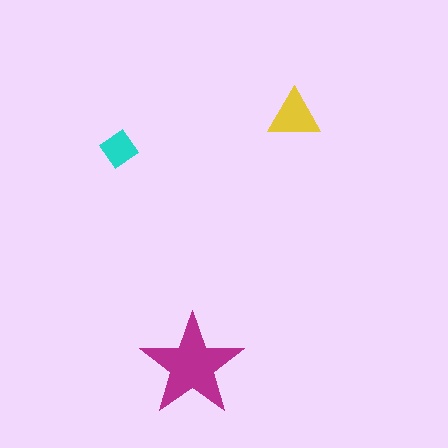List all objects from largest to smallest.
The magenta star, the yellow triangle, the cyan diamond.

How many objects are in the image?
There are 3 objects in the image.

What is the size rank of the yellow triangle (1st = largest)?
2nd.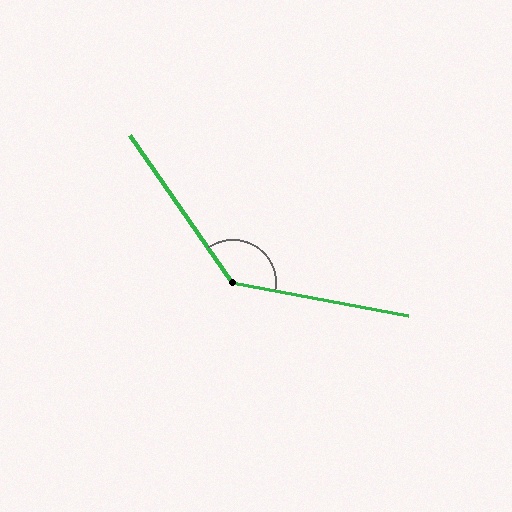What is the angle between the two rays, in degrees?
Approximately 135 degrees.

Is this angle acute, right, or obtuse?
It is obtuse.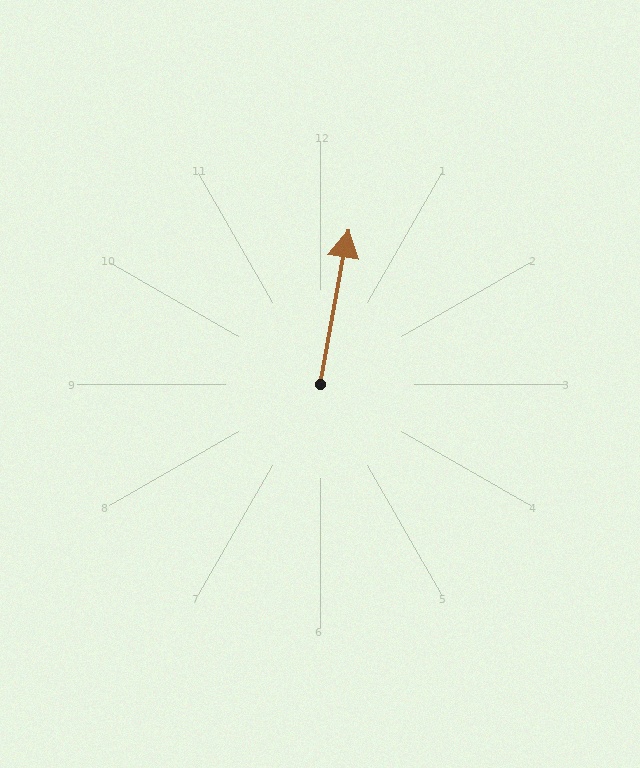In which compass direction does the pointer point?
North.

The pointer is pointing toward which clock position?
Roughly 12 o'clock.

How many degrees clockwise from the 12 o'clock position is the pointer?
Approximately 10 degrees.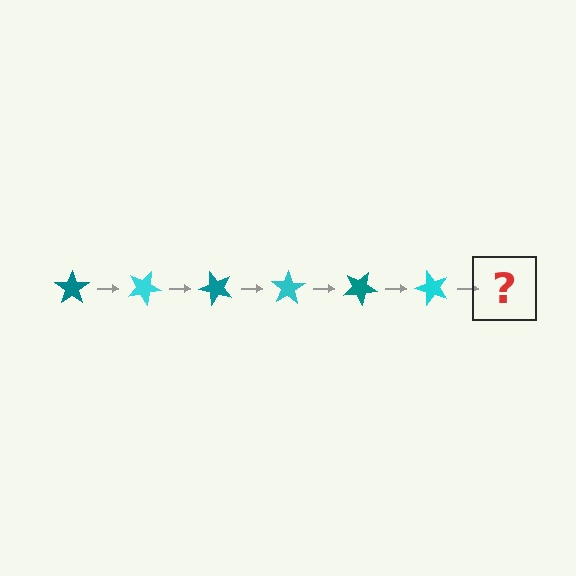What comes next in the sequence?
The next element should be a teal star, rotated 150 degrees from the start.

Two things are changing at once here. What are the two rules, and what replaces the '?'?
The two rules are that it rotates 25 degrees each step and the color cycles through teal and cyan. The '?' should be a teal star, rotated 150 degrees from the start.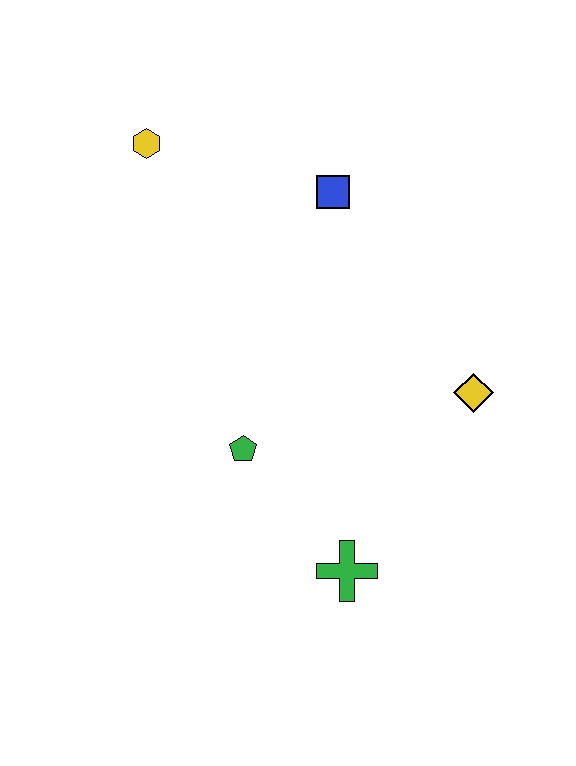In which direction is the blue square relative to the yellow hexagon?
The blue square is to the right of the yellow hexagon.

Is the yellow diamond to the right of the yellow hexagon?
Yes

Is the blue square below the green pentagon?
No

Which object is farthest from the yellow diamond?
The yellow hexagon is farthest from the yellow diamond.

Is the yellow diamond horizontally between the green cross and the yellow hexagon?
No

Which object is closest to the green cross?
The green pentagon is closest to the green cross.